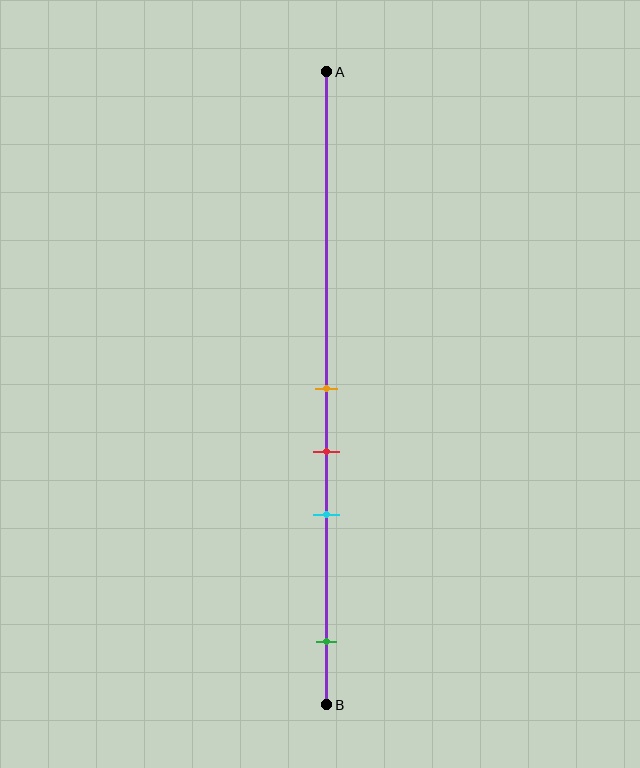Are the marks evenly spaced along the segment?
No, the marks are not evenly spaced.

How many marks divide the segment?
There are 4 marks dividing the segment.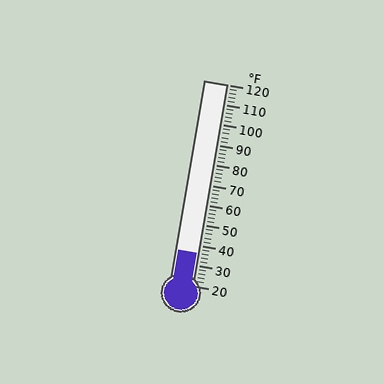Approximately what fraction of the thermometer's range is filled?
The thermometer is filled to approximately 15% of its range.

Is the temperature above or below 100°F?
The temperature is below 100°F.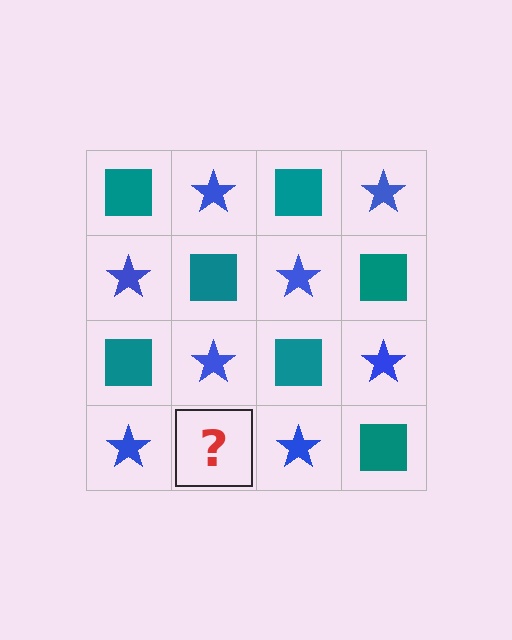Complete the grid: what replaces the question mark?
The question mark should be replaced with a teal square.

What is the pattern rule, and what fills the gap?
The rule is that it alternates teal square and blue star in a checkerboard pattern. The gap should be filled with a teal square.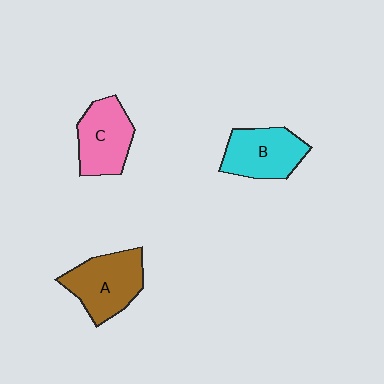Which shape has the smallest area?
Shape C (pink).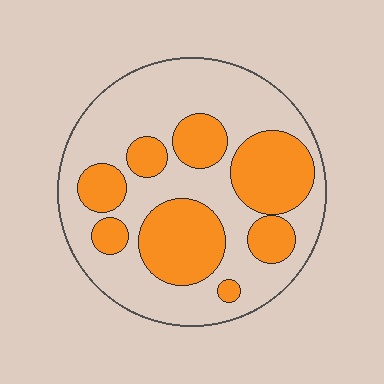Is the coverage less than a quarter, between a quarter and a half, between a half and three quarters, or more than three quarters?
Between a quarter and a half.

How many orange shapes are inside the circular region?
8.